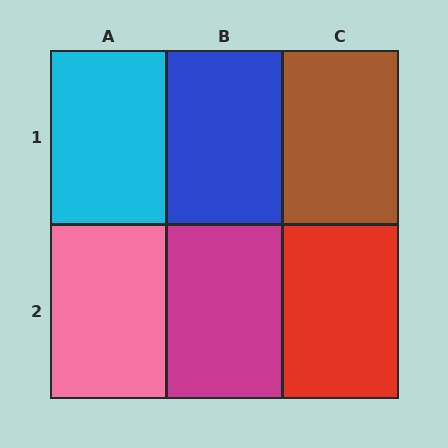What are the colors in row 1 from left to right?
Cyan, blue, brown.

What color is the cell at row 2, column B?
Magenta.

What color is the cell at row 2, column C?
Red.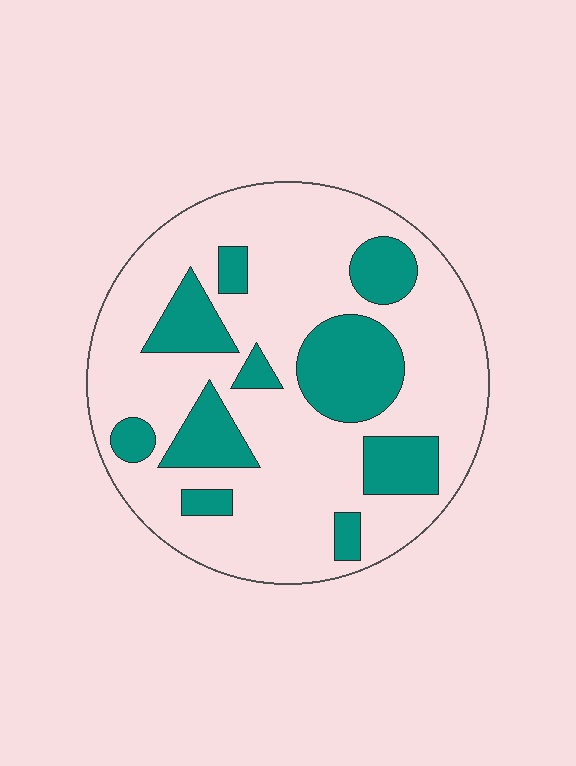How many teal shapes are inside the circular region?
10.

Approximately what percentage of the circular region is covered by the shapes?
Approximately 25%.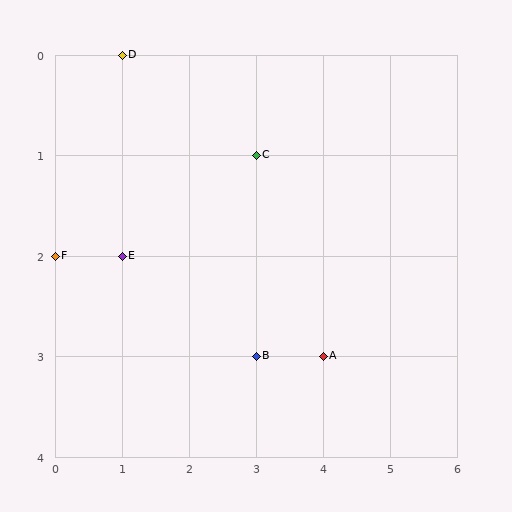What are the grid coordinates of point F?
Point F is at grid coordinates (0, 2).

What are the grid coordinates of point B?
Point B is at grid coordinates (3, 3).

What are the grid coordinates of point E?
Point E is at grid coordinates (1, 2).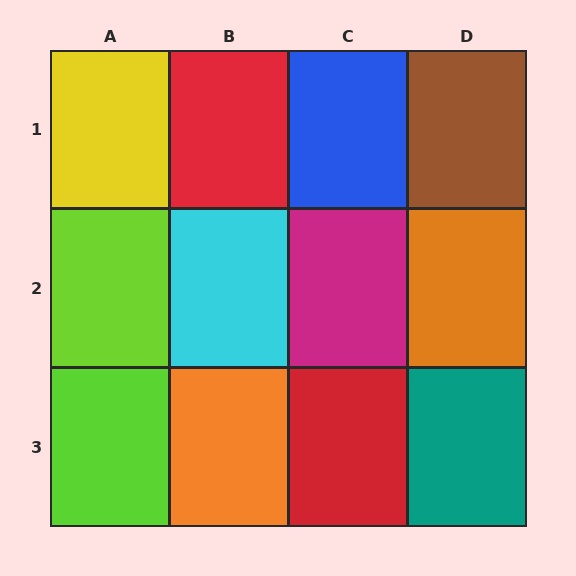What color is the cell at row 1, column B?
Red.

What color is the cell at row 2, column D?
Orange.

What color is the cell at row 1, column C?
Blue.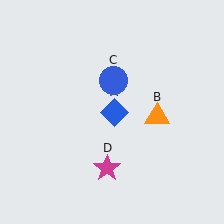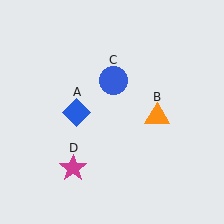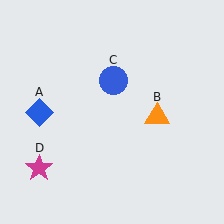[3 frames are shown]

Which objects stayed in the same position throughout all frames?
Orange triangle (object B) and blue circle (object C) remained stationary.